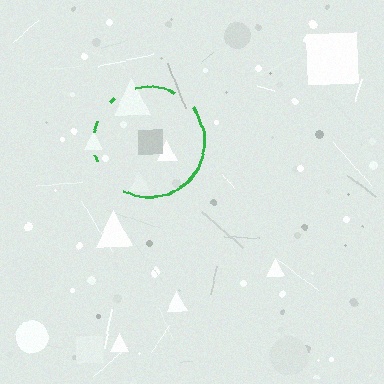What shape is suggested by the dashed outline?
The dashed outline suggests a circle.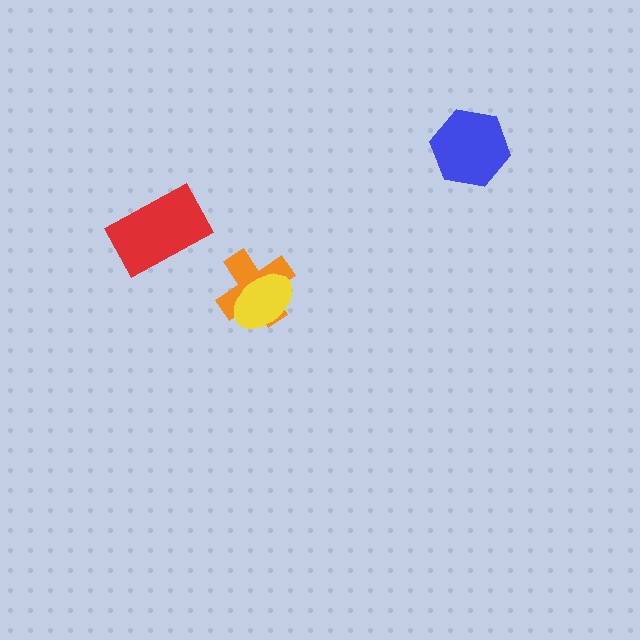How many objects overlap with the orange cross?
1 object overlaps with the orange cross.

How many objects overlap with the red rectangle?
0 objects overlap with the red rectangle.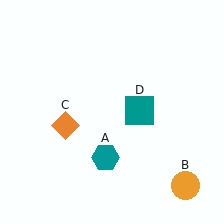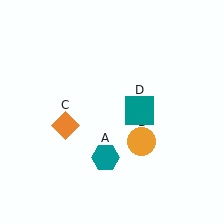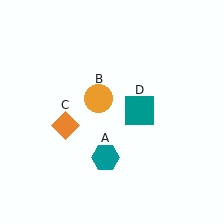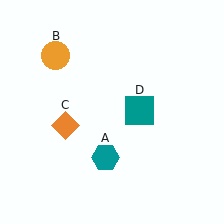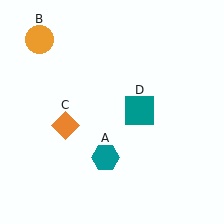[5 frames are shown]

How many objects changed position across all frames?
1 object changed position: orange circle (object B).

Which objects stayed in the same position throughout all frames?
Teal hexagon (object A) and orange diamond (object C) and teal square (object D) remained stationary.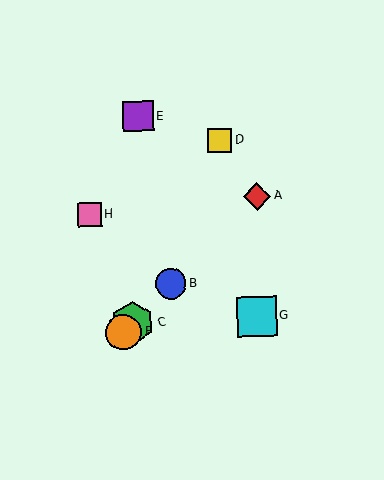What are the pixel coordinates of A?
Object A is at (257, 196).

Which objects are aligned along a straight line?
Objects A, B, C, F are aligned along a straight line.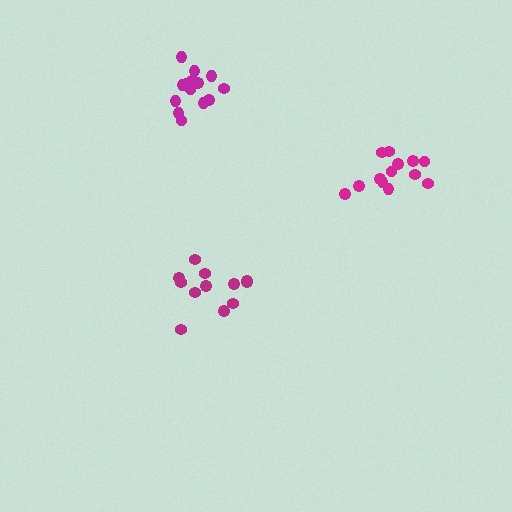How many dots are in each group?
Group 1: 12 dots, Group 2: 13 dots, Group 3: 14 dots (39 total).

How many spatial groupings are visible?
There are 3 spatial groupings.